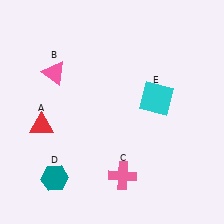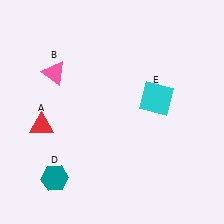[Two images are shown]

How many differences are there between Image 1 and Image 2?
There is 1 difference between the two images.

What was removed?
The pink cross (C) was removed in Image 2.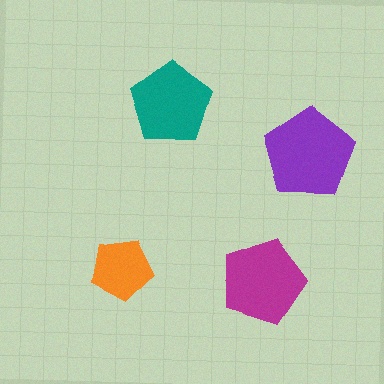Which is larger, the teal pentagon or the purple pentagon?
The purple one.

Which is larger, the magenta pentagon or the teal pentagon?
The magenta one.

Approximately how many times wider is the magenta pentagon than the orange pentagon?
About 1.5 times wider.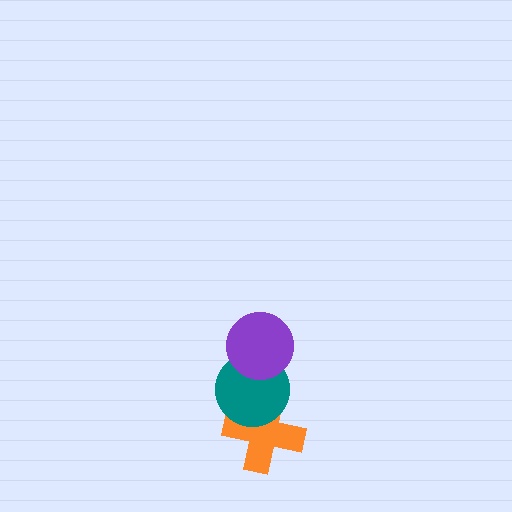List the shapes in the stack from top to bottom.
From top to bottom: the purple circle, the teal circle, the orange cross.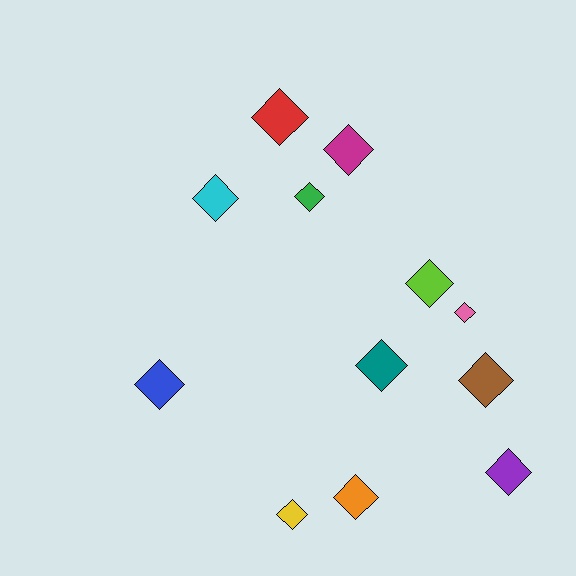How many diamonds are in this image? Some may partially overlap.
There are 12 diamonds.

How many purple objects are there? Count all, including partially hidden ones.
There is 1 purple object.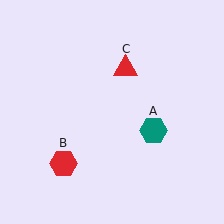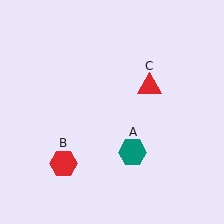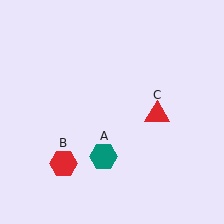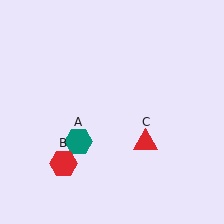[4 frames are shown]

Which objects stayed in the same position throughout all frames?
Red hexagon (object B) remained stationary.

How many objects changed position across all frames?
2 objects changed position: teal hexagon (object A), red triangle (object C).